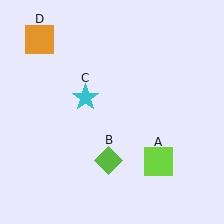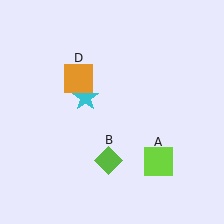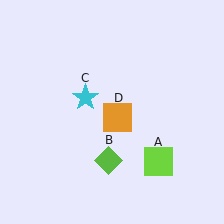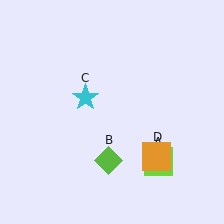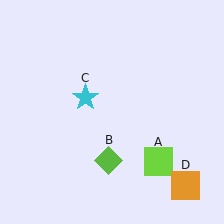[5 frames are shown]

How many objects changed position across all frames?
1 object changed position: orange square (object D).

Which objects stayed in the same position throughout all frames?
Lime square (object A) and lime diamond (object B) and cyan star (object C) remained stationary.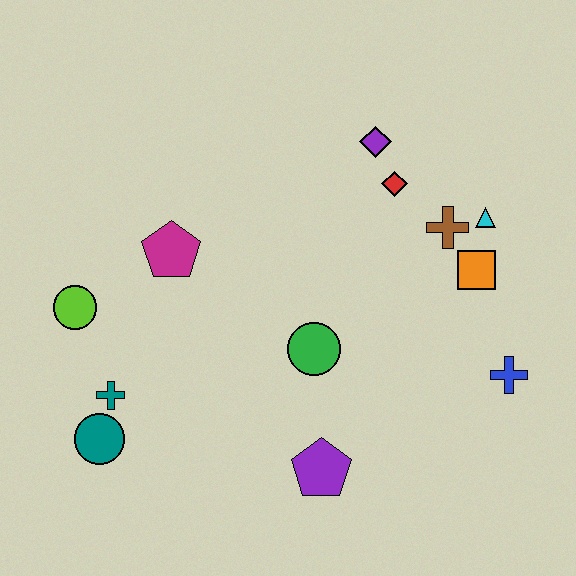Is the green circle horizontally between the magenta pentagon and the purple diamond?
Yes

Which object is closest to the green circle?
The purple pentagon is closest to the green circle.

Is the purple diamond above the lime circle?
Yes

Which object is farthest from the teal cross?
The cyan triangle is farthest from the teal cross.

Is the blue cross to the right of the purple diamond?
Yes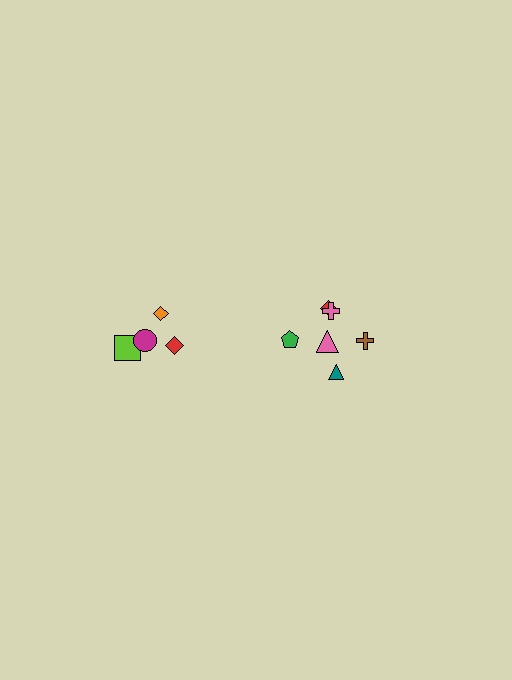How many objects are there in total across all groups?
There are 10 objects.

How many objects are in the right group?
There are 6 objects.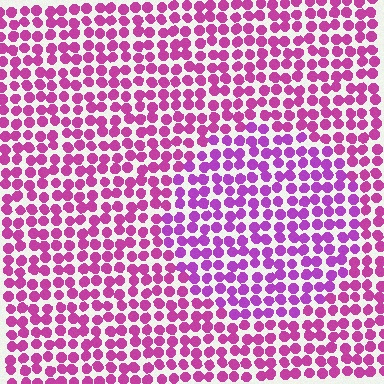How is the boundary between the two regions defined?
The boundary is defined purely by a slight shift in hue (about 23 degrees). Spacing, size, and orientation are identical on both sides.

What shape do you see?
I see a circle.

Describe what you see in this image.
The image is filled with small magenta elements in a uniform arrangement. A circle-shaped region is visible where the elements are tinted to a slightly different hue, forming a subtle color boundary.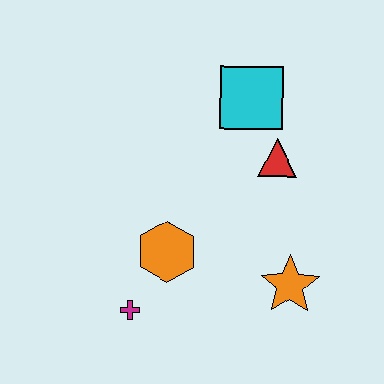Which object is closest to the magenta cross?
The orange hexagon is closest to the magenta cross.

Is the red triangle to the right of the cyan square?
Yes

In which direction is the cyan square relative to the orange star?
The cyan square is above the orange star.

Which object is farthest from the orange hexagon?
The cyan square is farthest from the orange hexagon.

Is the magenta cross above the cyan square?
No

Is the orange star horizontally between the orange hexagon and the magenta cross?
No